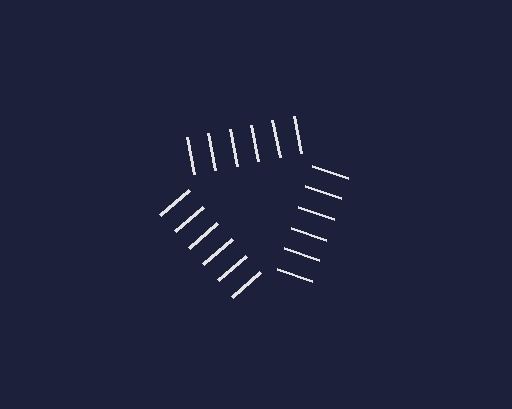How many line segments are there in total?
18 — 6 along each of the 3 edges.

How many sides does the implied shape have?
3 sides — the line-ends trace a triangle.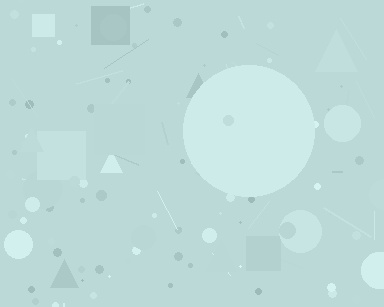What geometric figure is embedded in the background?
A circle is embedded in the background.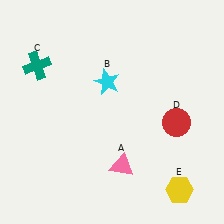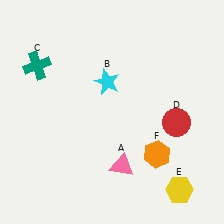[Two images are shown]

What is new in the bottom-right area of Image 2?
An orange hexagon (F) was added in the bottom-right area of Image 2.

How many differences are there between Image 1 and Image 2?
There is 1 difference between the two images.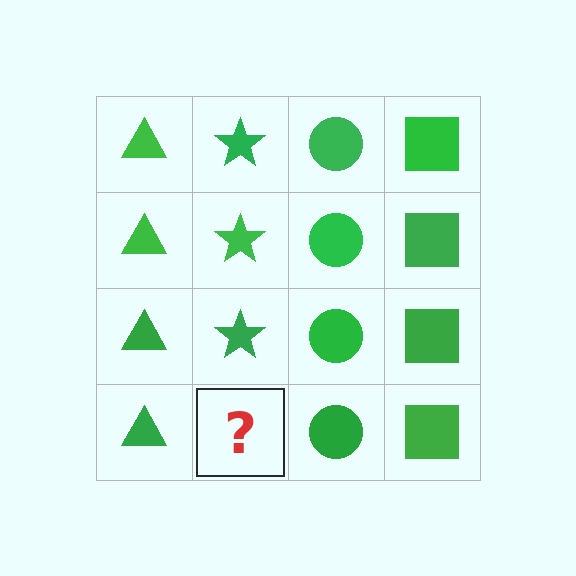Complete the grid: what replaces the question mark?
The question mark should be replaced with a green star.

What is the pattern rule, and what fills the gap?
The rule is that each column has a consistent shape. The gap should be filled with a green star.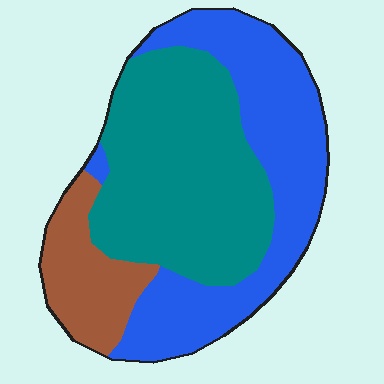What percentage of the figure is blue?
Blue takes up about two fifths (2/5) of the figure.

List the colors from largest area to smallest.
From largest to smallest: teal, blue, brown.